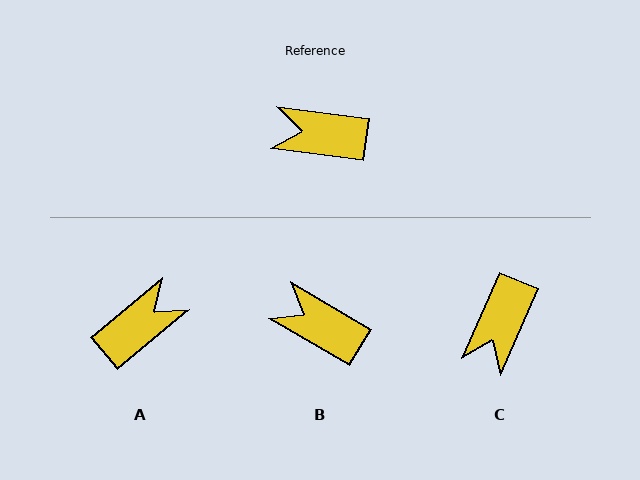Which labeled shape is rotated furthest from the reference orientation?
A, about 132 degrees away.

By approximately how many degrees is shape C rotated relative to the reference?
Approximately 74 degrees counter-clockwise.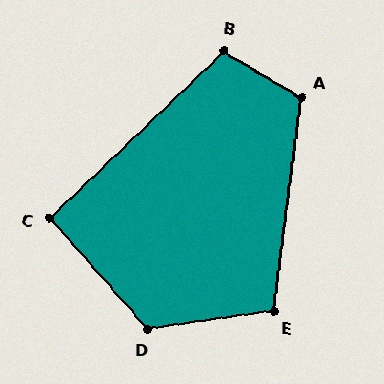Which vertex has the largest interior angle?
D, at approximately 123 degrees.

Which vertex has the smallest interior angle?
C, at approximately 93 degrees.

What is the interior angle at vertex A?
Approximately 114 degrees (obtuse).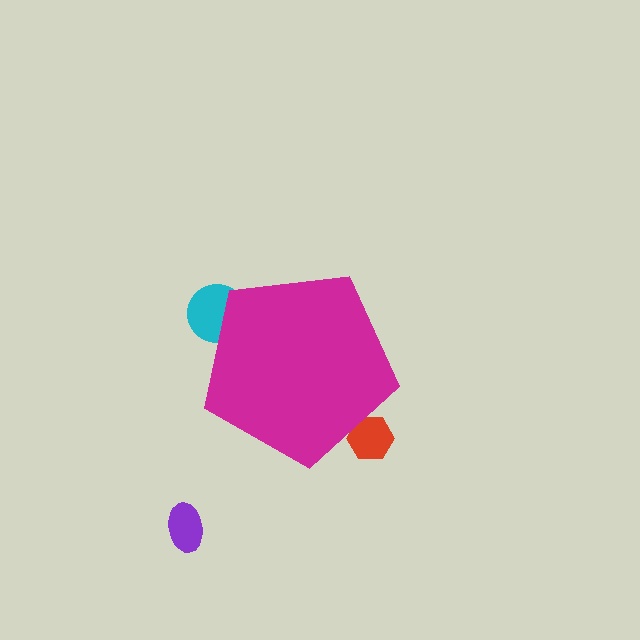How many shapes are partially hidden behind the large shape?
2 shapes are partially hidden.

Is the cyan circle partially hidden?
Yes, the cyan circle is partially hidden behind the magenta pentagon.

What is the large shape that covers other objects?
A magenta pentagon.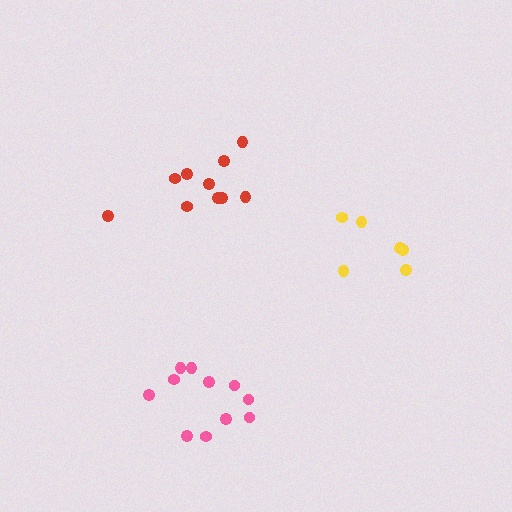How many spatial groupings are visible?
There are 3 spatial groupings.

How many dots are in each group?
Group 1: 10 dots, Group 2: 11 dots, Group 3: 6 dots (27 total).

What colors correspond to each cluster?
The clusters are colored: red, pink, yellow.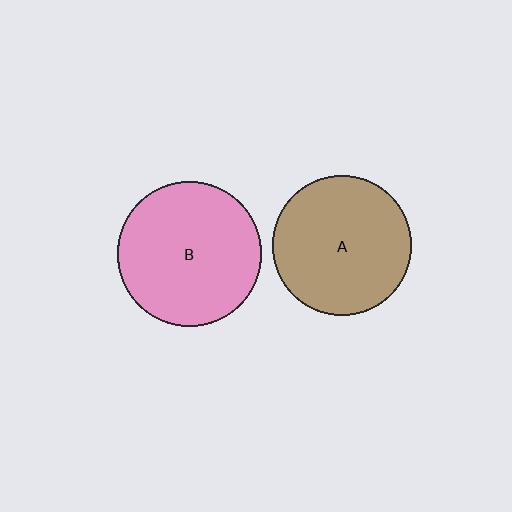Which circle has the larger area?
Circle B (pink).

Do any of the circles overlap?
No, none of the circles overlap.